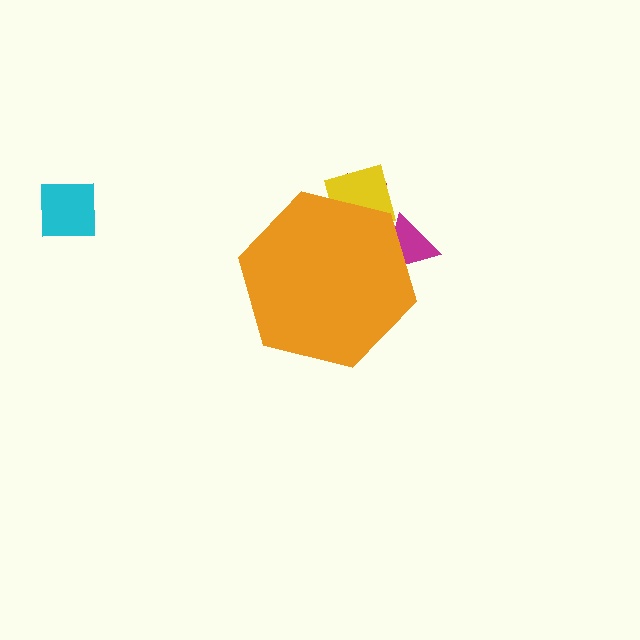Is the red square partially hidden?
Yes, the red square is partially hidden behind the orange hexagon.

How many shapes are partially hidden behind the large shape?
3 shapes are partially hidden.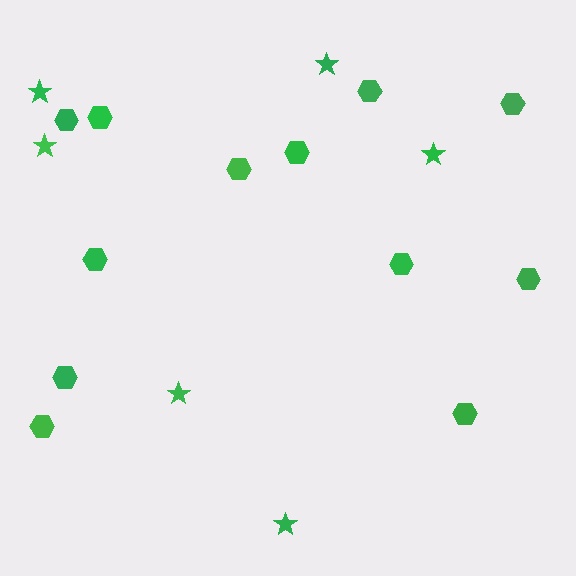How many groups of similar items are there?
There are 2 groups: one group of hexagons (12) and one group of stars (6).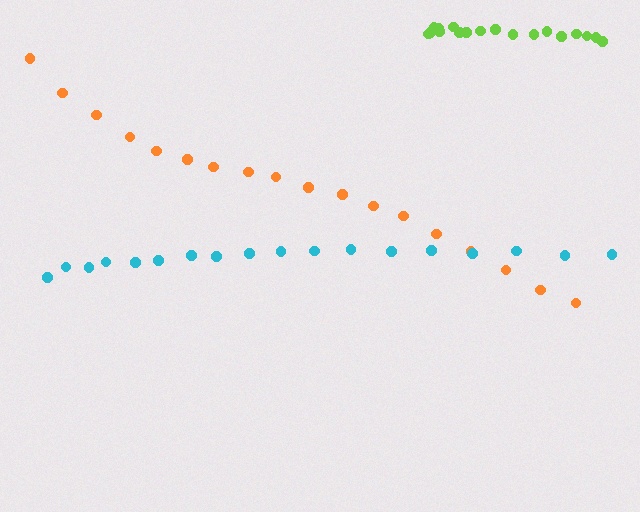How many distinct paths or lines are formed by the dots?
There are 3 distinct paths.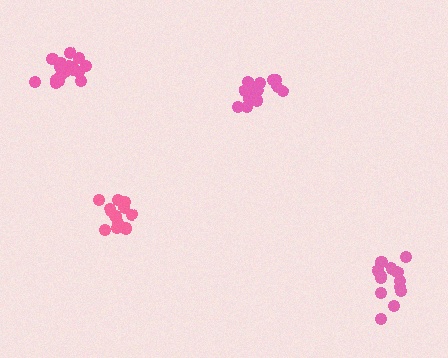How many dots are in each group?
Group 1: 12 dots, Group 2: 13 dots, Group 3: 18 dots, Group 4: 14 dots (57 total).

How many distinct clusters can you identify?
There are 4 distinct clusters.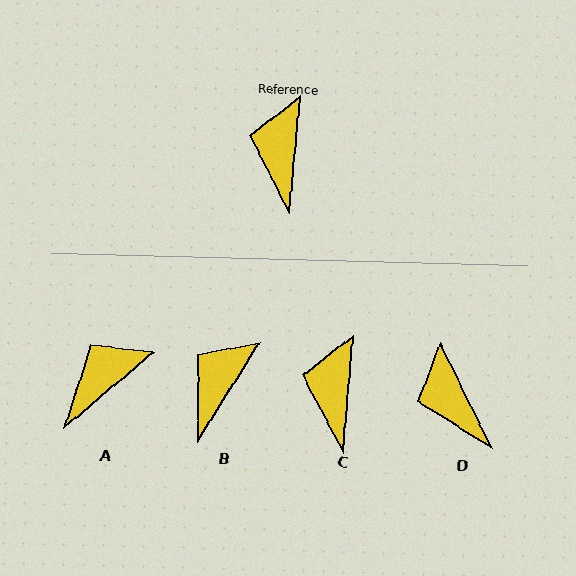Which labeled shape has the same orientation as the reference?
C.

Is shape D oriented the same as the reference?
No, it is off by about 31 degrees.